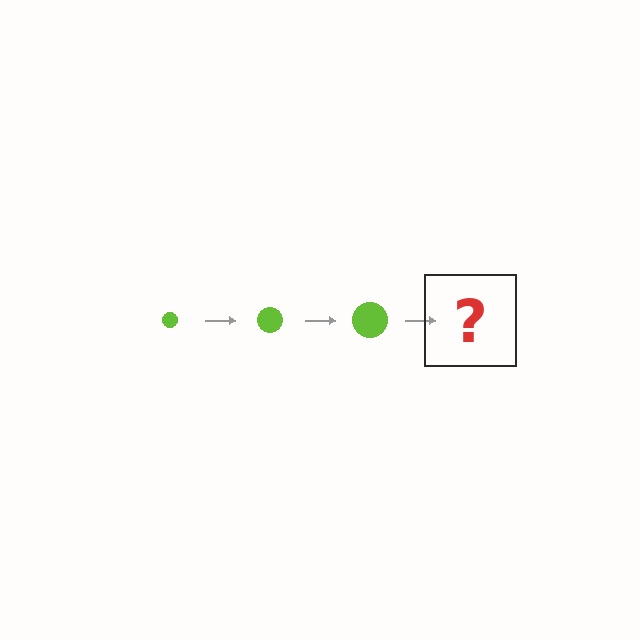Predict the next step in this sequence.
The next step is a lime circle, larger than the previous one.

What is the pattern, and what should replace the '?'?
The pattern is that the circle gets progressively larger each step. The '?' should be a lime circle, larger than the previous one.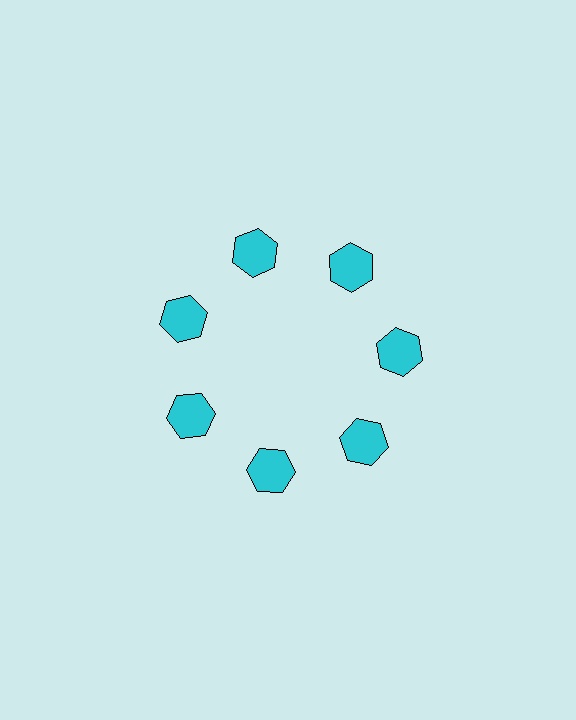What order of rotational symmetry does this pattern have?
This pattern has 7-fold rotational symmetry.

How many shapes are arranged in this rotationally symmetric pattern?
There are 7 shapes, arranged in 7 groups of 1.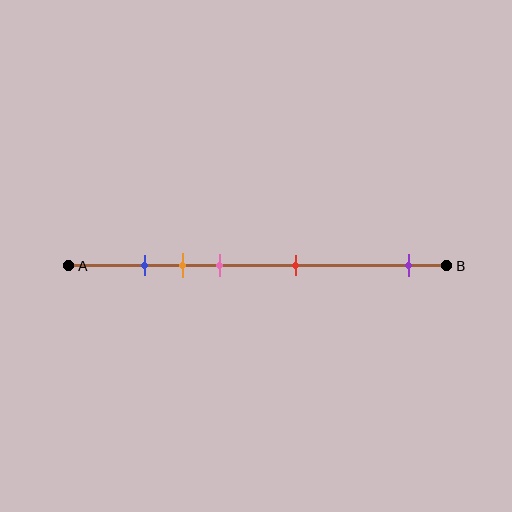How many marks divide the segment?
There are 5 marks dividing the segment.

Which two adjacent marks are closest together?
The blue and orange marks are the closest adjacent pair.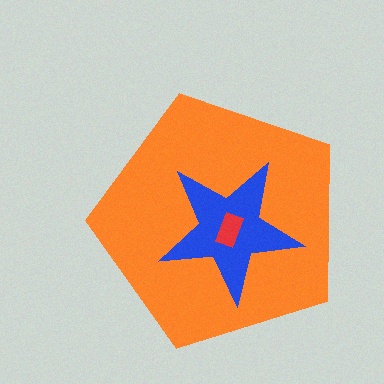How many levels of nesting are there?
3.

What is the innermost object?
The red rectangle.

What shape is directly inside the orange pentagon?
The blue star.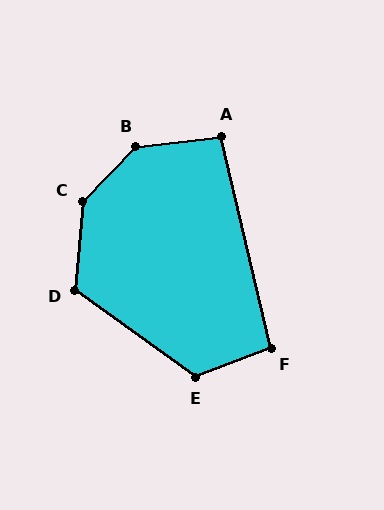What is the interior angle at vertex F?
Approximately 98 degrees (obtuse).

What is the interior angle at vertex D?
Approximately 121 degrees (obtuse).